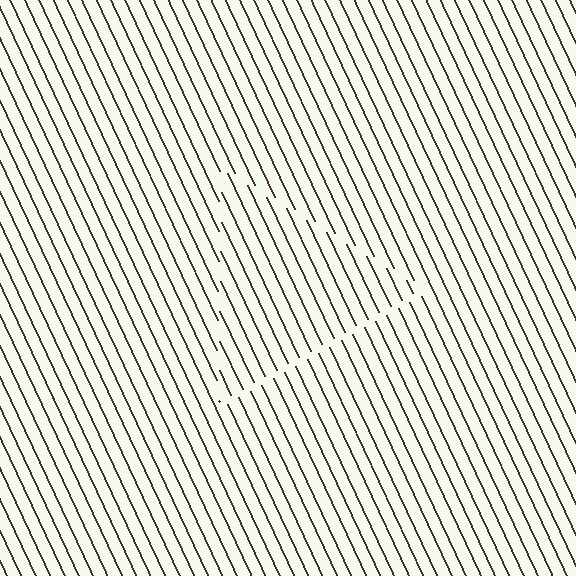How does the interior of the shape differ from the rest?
The interior of the shape contains the same grating, shifted by half a period — the contour is defined by the phase discontinuity where line-ends from the inner and outer gratings abut.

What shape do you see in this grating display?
An illusory triangle. The interior of the shape contains the same grating, shifted by half a period — the contour is defined by the phase discontinuity where line-ends from the inner and outer gratings abut.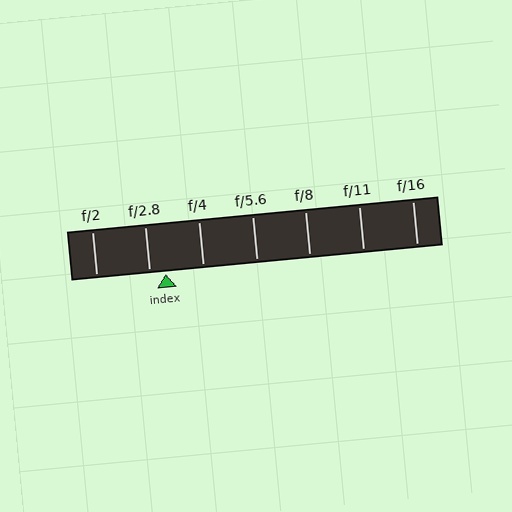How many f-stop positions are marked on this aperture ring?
There are 7 f-stop positions marked.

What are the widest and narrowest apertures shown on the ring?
The widest aperture shown is f/2 and the narrowest is f/16.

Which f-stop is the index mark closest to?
The index mark is closest to f/2.8.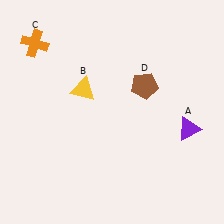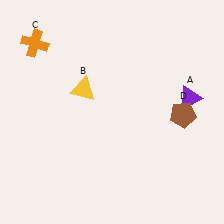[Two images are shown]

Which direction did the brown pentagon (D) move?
The brown pentagon (D) moved right.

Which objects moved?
The objects that moved are: the purple triangle (A), the brown pentagon (D).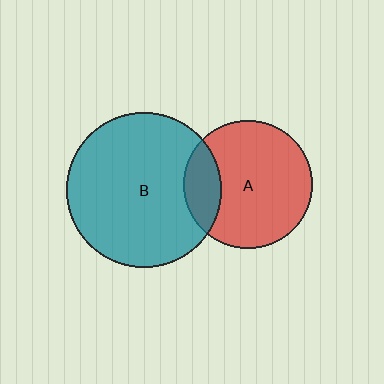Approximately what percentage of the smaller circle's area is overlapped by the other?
Approximately 20%.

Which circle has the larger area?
Circle B (teal).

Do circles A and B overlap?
Yes.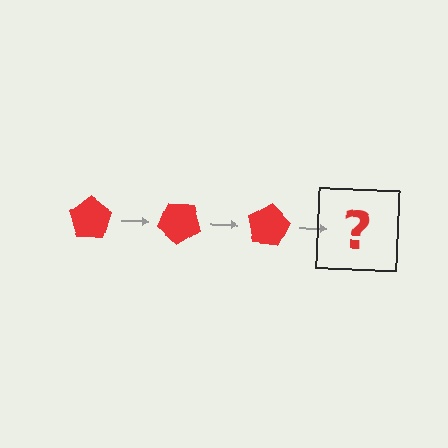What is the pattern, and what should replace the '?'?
The pattern is that the pentagon rotates 40 degrees each step. The '?' should be a red pentagon rotated 120 degrees.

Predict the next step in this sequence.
The next step is a red pentagon rotated 120 degrees.